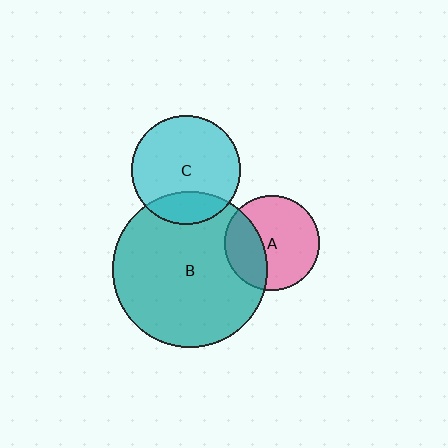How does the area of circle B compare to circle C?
Approximately 2.0 times.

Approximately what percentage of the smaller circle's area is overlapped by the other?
Approximately 35%.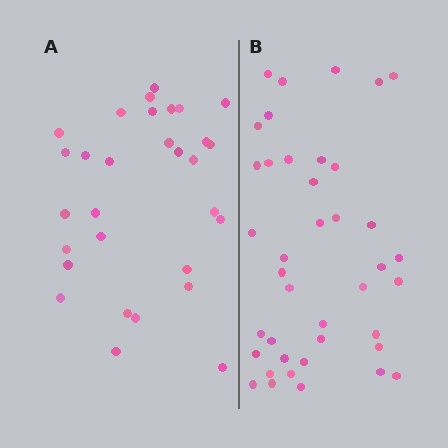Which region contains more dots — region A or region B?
Region B (the right region) has more dots.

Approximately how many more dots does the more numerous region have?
Region B has roughly 10 or so more dots than region A.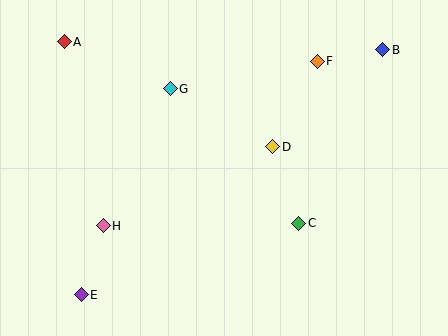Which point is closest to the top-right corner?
Point B is closest to the top-right corner.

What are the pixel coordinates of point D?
Point D is at (273, 147).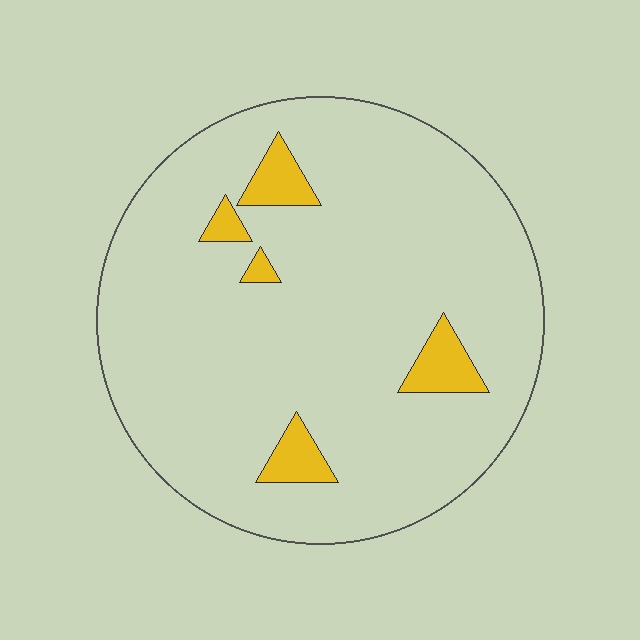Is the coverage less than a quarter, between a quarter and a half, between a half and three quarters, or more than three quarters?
Less than a quarter.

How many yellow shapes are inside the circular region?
5.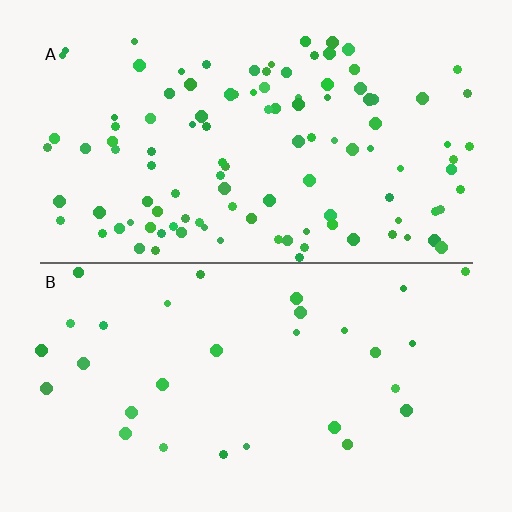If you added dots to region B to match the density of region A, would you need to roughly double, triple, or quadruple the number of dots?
Approximately quadruple.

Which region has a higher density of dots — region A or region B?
A (the top).